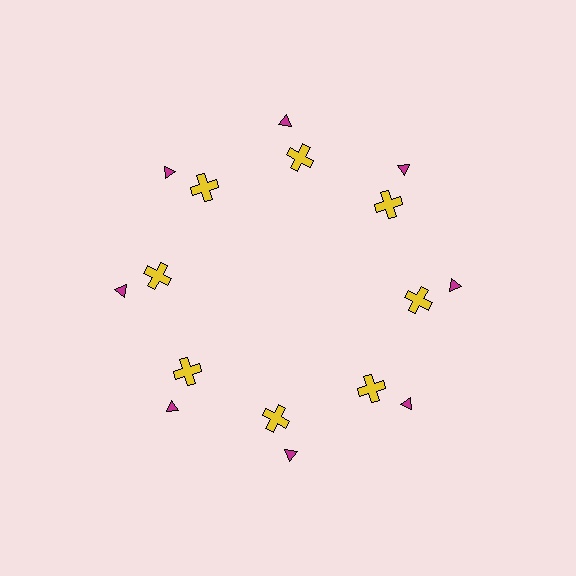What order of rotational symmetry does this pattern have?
This pattern has 8-fold rotational symmetry.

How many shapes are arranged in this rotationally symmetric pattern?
There are 16 shapes, arranged in 8 groups of 2.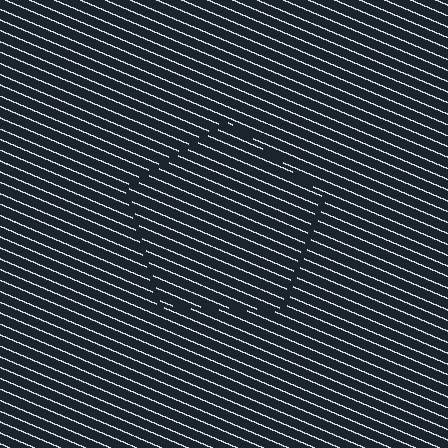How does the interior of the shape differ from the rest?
The interior of the shape contains the same grating, shifted by half a period — the contour is defined by the phase discontinuity where line-ends from the inner and outer gratings abut.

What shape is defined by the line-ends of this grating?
An illusory pentagon. The interior of the shape contains the same grating, shifted by half a period — the contour is defined by the phase discontinuity where line-ends from the inner and outer gratings abut.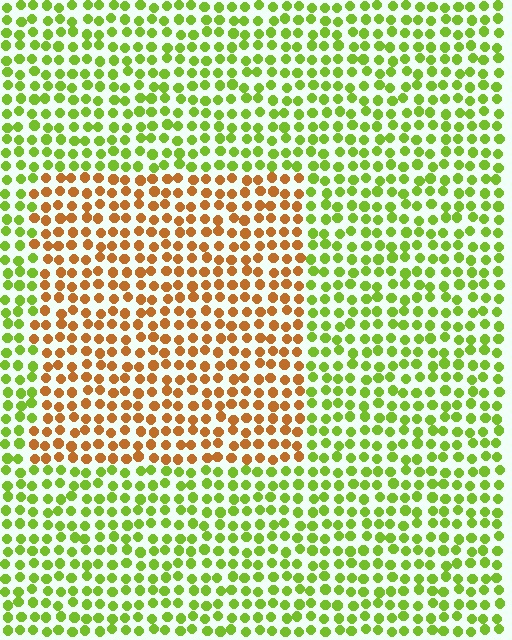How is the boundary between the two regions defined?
The boundary is defined purely by a slight shift in hue (about 63 degrees). Spacing, size, and orientation are identical on both sides.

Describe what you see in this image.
The image is filled with small lime elements in a uniform arrangement. A rectangle-shaped region is visible where the elements are tinted to a slightly different hue, forming a subtle color boundary.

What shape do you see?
I see a rectangle.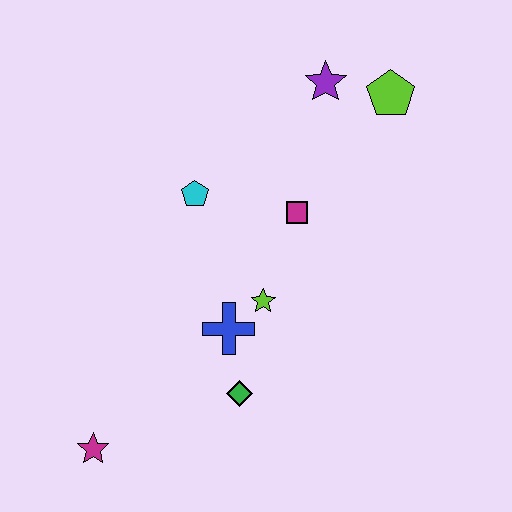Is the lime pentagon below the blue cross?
No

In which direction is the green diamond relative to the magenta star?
The green diamond is to the right of the magenta star.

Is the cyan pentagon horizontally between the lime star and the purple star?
No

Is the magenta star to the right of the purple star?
No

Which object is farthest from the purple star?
The magenta star is farthest from the purple star.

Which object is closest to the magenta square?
The lime star is closest to the magenta square.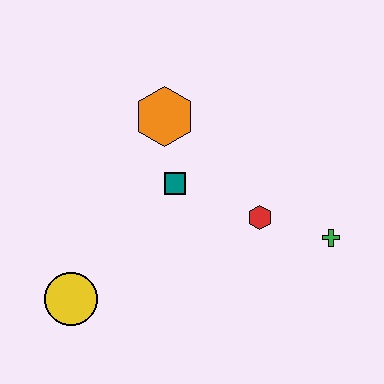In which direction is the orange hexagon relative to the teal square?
The orange hexagon is above the teal square.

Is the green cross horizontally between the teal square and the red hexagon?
No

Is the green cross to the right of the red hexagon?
Yes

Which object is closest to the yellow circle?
The teal square is closest to the yellow circle.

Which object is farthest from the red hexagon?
The yellow circle is farthest from the red hexagon.